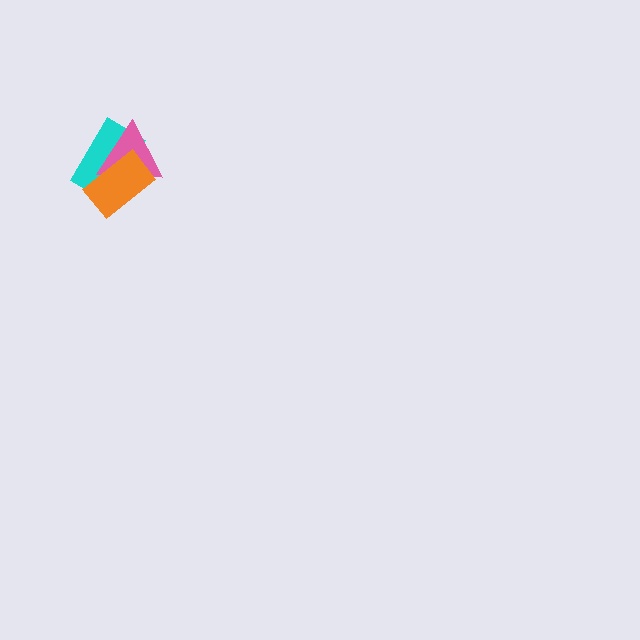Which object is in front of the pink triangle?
The orange rectangle is in front of the pink triangle.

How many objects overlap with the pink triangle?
2 objects overlap with the pink triangle.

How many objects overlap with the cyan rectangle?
2 objects overlap with the cyan rectangle.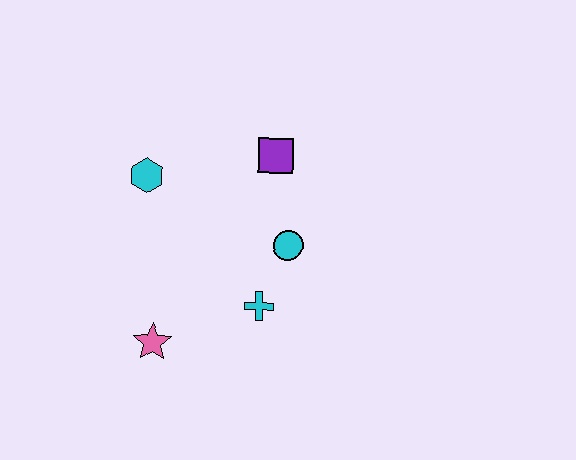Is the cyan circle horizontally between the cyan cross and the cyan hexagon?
No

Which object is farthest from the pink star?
The purple square is farthest from the pink star.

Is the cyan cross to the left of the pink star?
No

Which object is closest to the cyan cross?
The cyan circle is closest to the cyan cross.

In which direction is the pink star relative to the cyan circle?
The pink star is to the left of the cyan circle.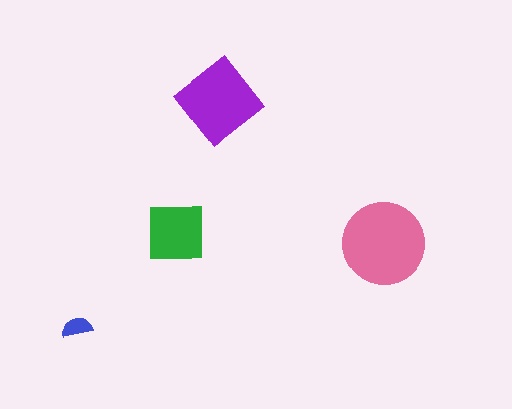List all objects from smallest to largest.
The blue semicircle, the green square, the purple diamond, the pink circle.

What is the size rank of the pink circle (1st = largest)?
1st.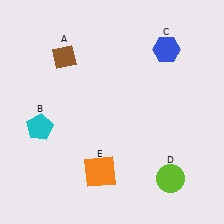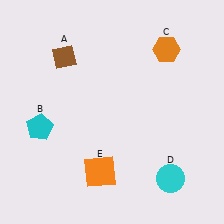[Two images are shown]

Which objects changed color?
C changed from blue to orange. D changed from lime to cyan.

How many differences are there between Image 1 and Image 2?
There are 2 differences between the two images.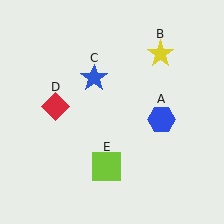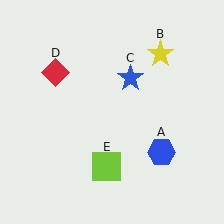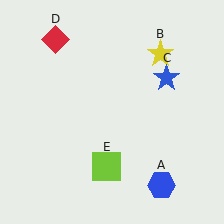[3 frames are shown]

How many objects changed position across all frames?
3 objects changed position: blue hexagon (object A), blue star (object C), red diamond (object D).